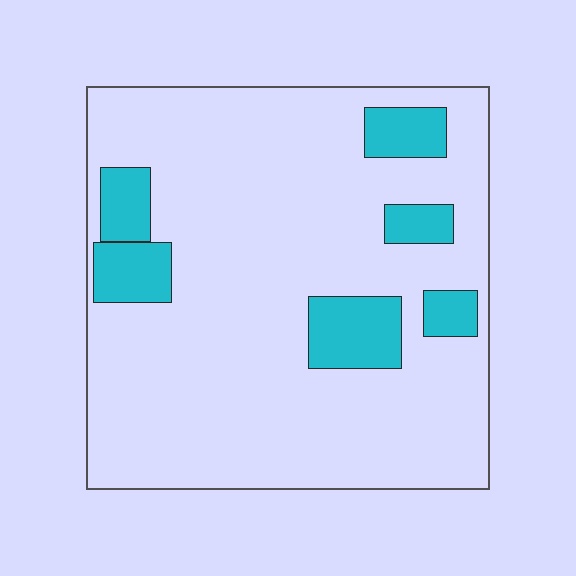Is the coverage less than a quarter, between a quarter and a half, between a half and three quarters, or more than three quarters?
Less than a quarter.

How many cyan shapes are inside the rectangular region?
6.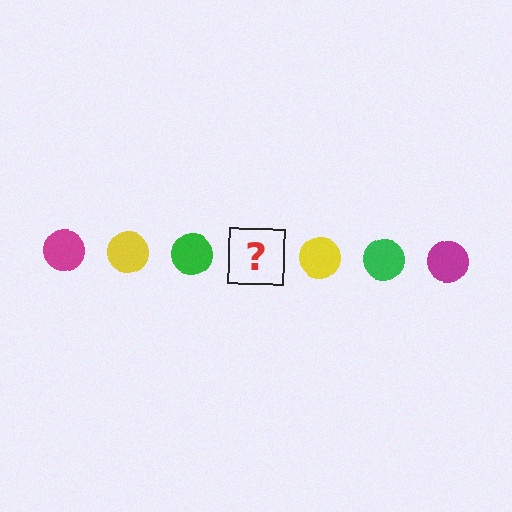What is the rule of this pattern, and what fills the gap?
The rule is that the pattern cycles through magenta, yellow, green circles. The gap should be filled with a magenta circle.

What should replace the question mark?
The question mark should be replaced with a magenta circle.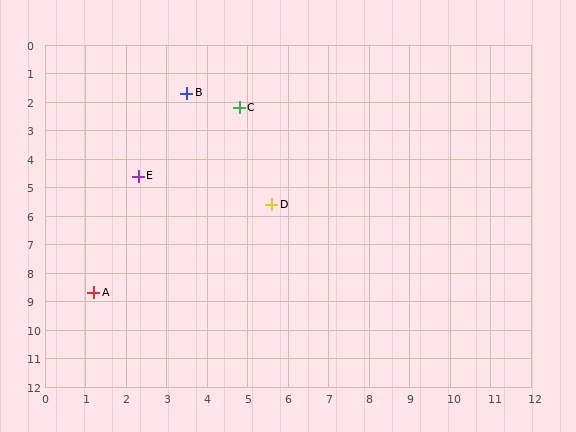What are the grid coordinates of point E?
Point E is at approximately (2.3, 4.6).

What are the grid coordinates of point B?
Point B is at approximately (3.5, 1.7).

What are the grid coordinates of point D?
Point D is at approximately (5.6, 5.6).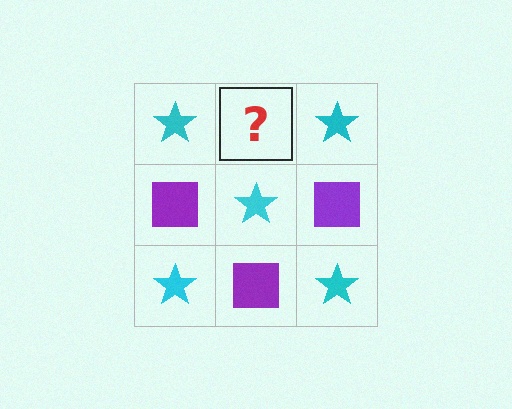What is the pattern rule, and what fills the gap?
The rule is that it alternates cyan star and purple square in a checkerboard pattern. The gap should be filled with a purple square.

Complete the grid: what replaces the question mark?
The question mark should be replaced with a purple square.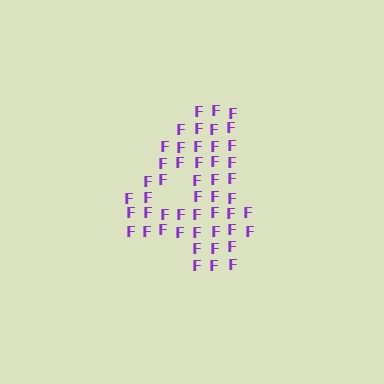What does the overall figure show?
The overall figure shows the digit 4.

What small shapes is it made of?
It is made of small letter F's.